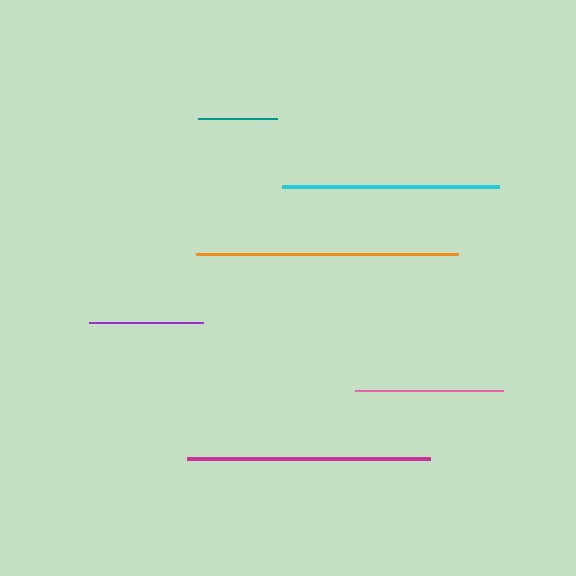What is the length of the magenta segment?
The magenta segment is approximately 243 pixels long.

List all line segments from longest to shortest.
From longest to shortest: orange, magenta, cyan, pink, purple, teal.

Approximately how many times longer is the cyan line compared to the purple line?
The cyan line is approximately 1.9 times the length of the purple line.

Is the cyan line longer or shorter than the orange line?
The orange line is longer than the cyan line.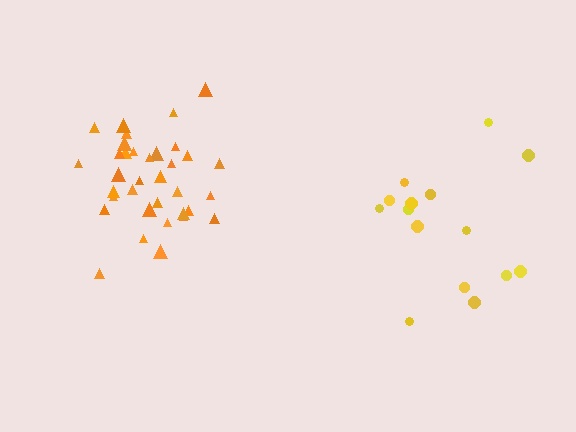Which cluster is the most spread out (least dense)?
Yellow.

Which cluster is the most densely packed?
Orange.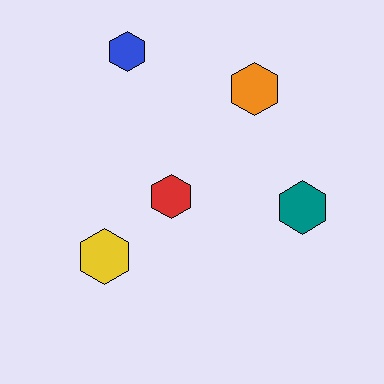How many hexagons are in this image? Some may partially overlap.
There are 5 hexagons.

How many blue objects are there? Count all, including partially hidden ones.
There is 1 blue object.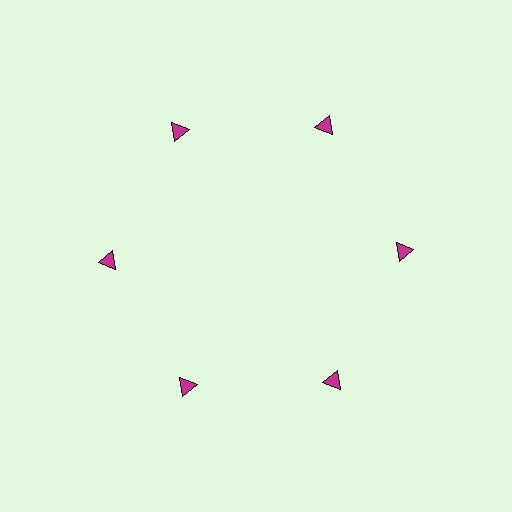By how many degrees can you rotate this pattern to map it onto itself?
The pattern maps onto itself every 60 degrees of rotation.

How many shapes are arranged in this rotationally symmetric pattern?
There are 6 shapes, arranged in 6 groups of 1.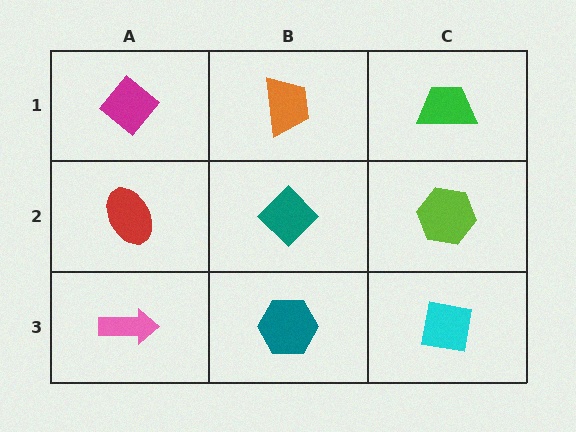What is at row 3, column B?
A teal hexagon.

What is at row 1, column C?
A green trapezoid.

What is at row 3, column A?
A pink arrow.